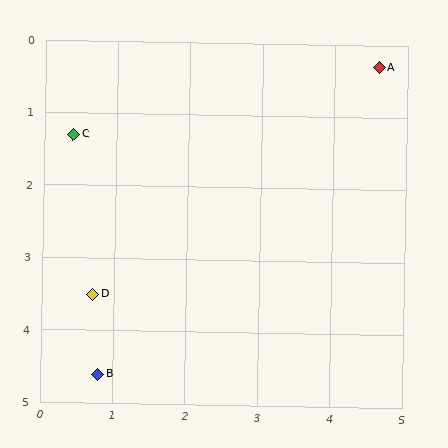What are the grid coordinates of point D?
Point D is at approximately (0.7, 3.5).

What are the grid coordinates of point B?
Point B is at approximately (0.8, 4.6).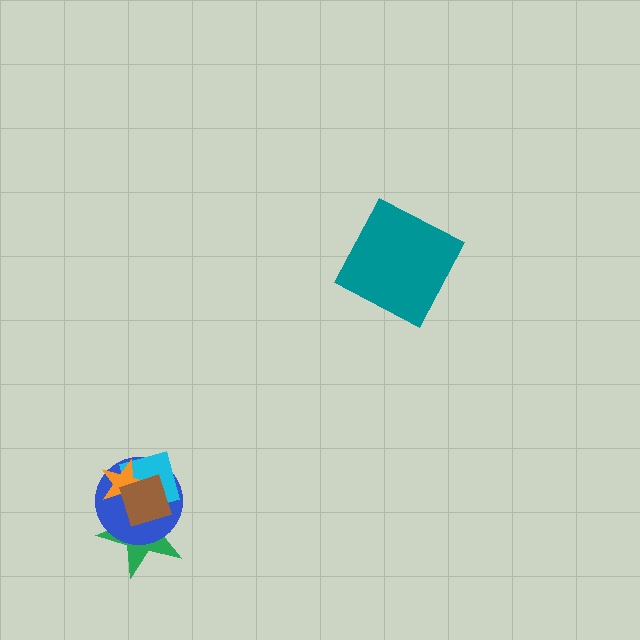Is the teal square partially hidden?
No, no other shape covers it.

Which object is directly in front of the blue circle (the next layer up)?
The cyan diamond is directly in front of the blue circle.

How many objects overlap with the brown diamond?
4 objects overlap with the brown diamond.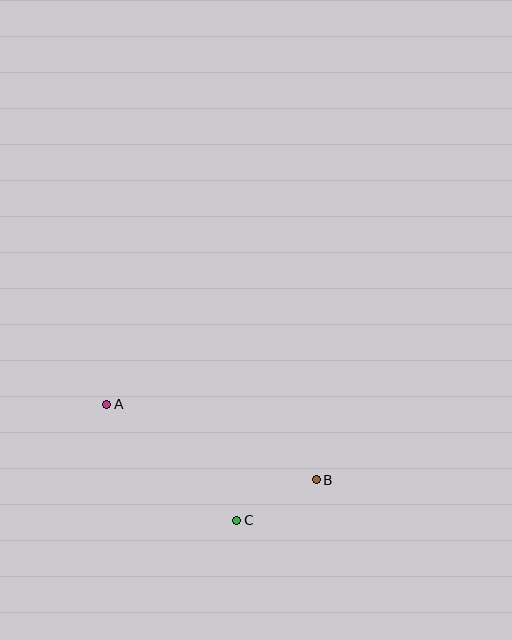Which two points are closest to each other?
Points B and C are closest to each other.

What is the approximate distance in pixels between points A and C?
The distance between A and C is approximately 174 pixels.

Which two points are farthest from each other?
Points A and B are farthest from each other.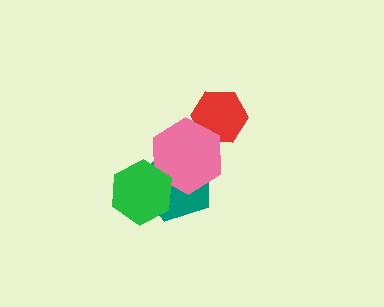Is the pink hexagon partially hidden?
Yes, it is partially covered by another shape.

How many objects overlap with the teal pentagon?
2 objects overlap with the teal pentagon.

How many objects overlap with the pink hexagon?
3 objects overlap with the pink hexagon.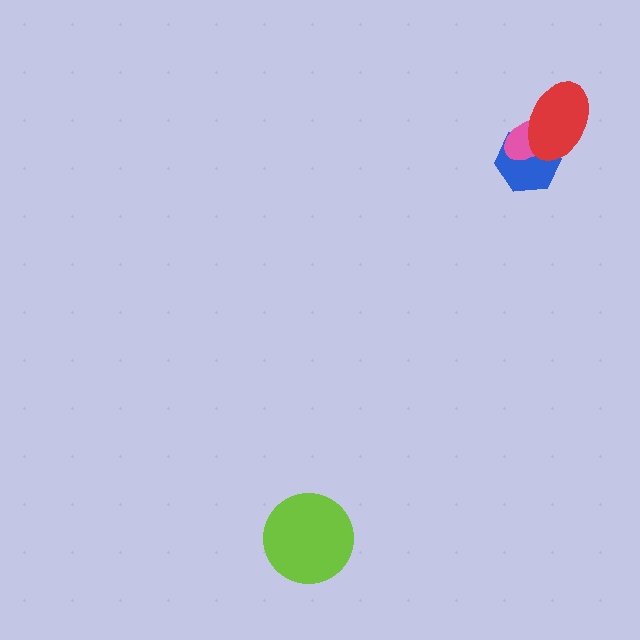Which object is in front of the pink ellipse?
The red ellipse is in front of the pink ellipse.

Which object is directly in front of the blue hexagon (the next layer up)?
The pink ellipse is directly in front of the blue hexagon.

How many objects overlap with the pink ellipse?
2 objects overlap with the pink ellipse.